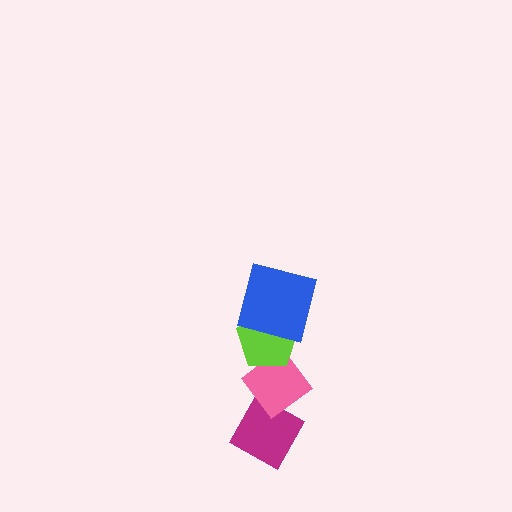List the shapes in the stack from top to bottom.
From top to bottom: the blue square, the lime pentagon, the pink diamond, the magenta diamond.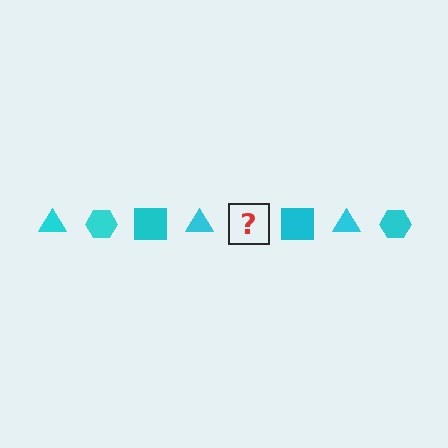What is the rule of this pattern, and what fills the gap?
The rule is that the pattern cycles through triangle, hexagon, square shapes in cyan. The gap should be filled with a cyan hexagon.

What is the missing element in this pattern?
The missing element is a cyan hexagon.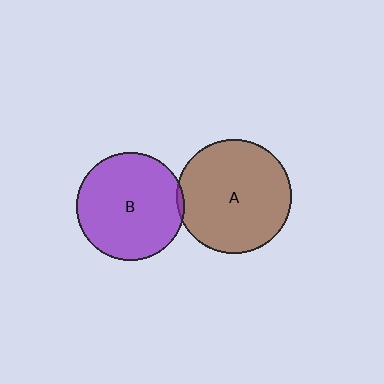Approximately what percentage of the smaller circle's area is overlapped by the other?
Approximately 5%.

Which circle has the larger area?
Circle A (brown).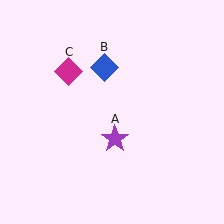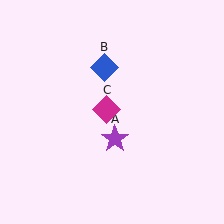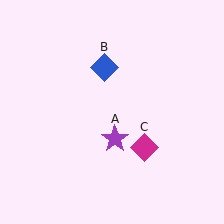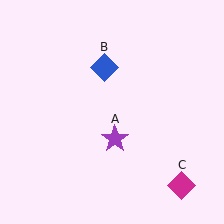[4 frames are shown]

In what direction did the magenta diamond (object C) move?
The magenta diamond (object C) moved down and to the right.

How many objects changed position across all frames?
1 object changed position: magenta diamond (object C).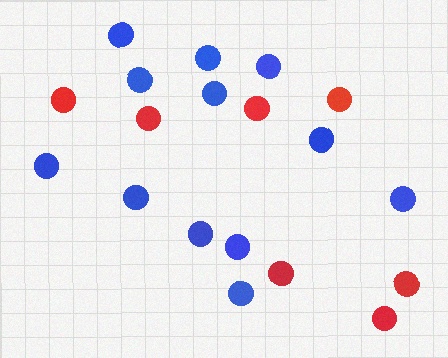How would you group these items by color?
There are 2 groups: one group of red circles (7) and one group of blue circles (12).